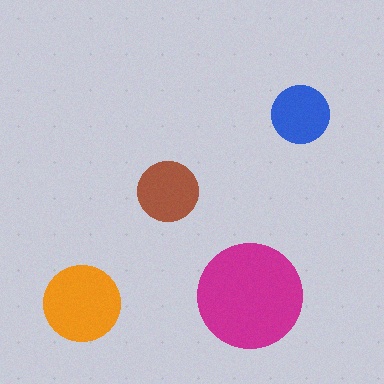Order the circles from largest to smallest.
the magenta one, the orange one, the brown one, the blue one.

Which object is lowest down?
The orange circle is bottommost.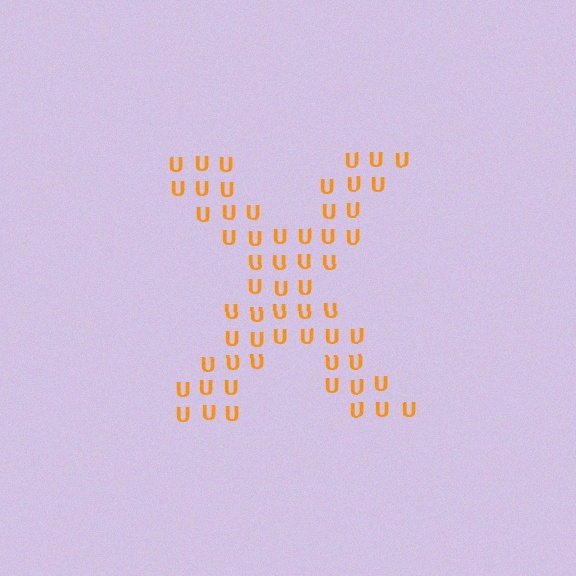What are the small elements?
The small elements are letter U's.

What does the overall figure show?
The overall figure shows the letter X.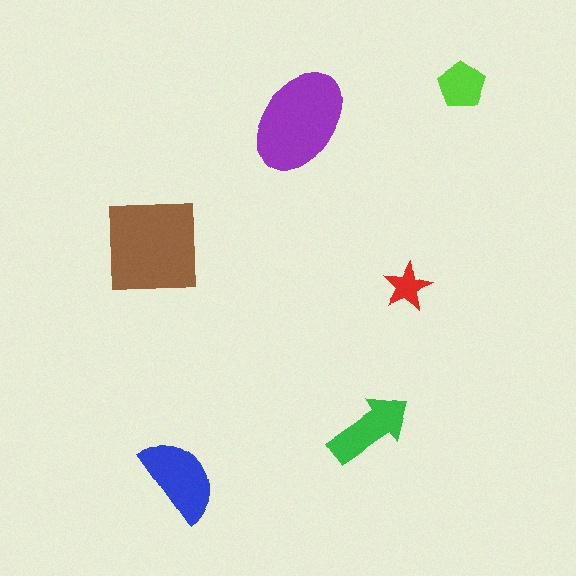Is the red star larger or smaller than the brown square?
Smaller.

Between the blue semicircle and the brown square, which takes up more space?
The brown square.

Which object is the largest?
The brown square.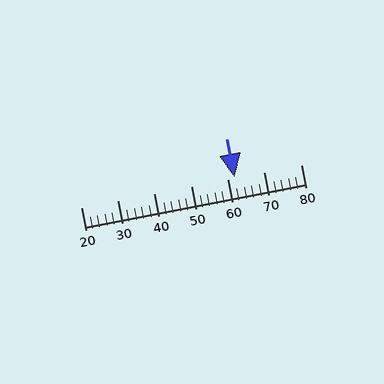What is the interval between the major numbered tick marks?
The major tick marks are spaced 10 units apart.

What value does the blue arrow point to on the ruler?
The blue arrow points to approximately 62.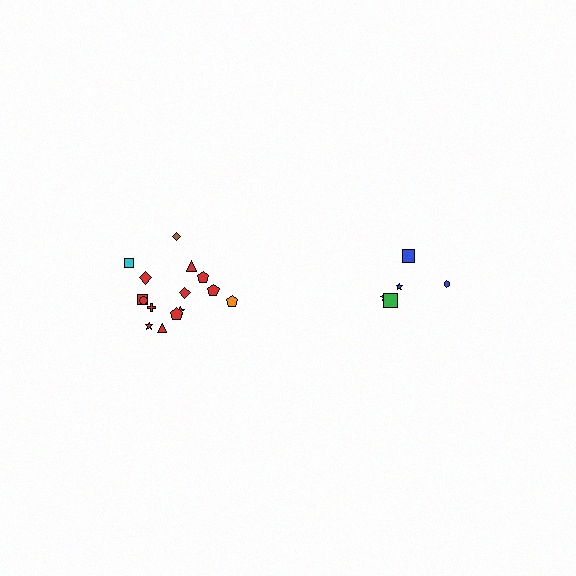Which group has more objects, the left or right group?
The left group.